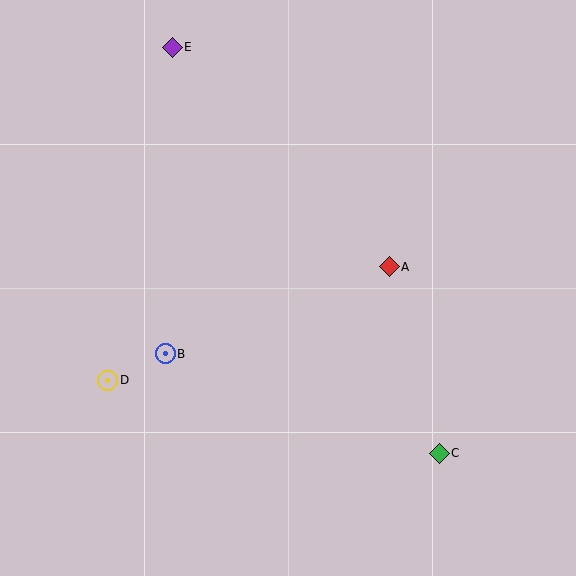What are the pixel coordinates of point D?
Point D is at (108, 380).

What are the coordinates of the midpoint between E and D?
The midpoint between E and D is at (140, 214).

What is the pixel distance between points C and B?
The distance between C and B is 292 pixels.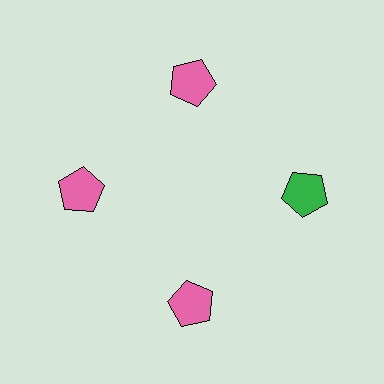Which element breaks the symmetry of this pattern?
The green pentagon at roughly the 3 o'clock position breaks the symmetry. All other shapes are pink pentagons.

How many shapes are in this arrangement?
There are 4 shapes arranged in a ring pattern.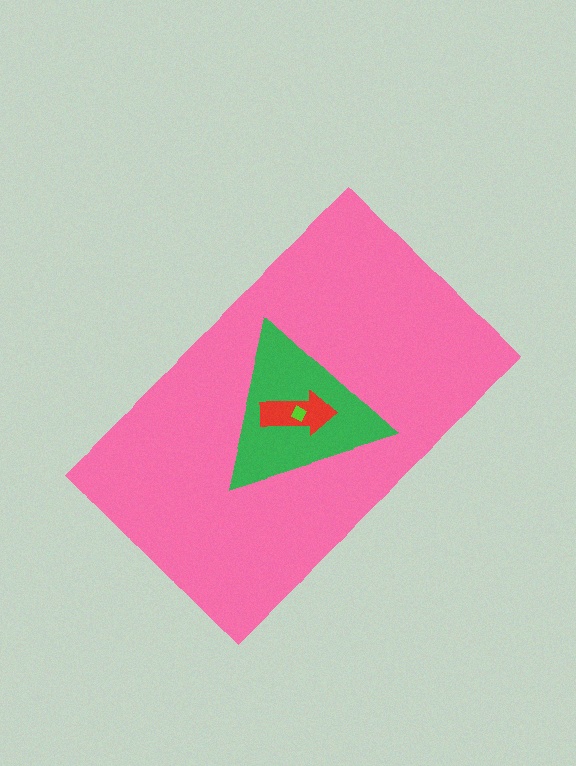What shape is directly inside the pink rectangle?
The green triangle.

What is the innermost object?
The lime diamond.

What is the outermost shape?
The pink rectangle.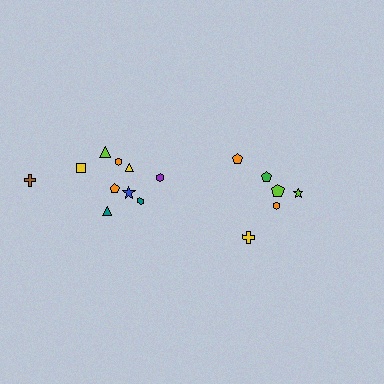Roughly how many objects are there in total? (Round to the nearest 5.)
Roughly 15 objects in total.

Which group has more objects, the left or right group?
The left group.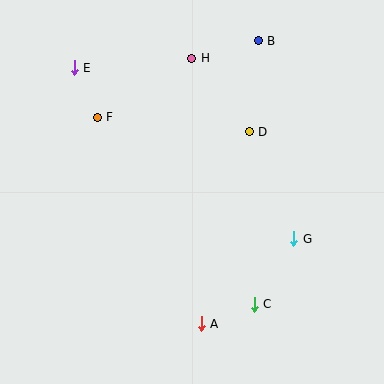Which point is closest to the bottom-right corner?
Point C is closest to the bottom-right corner.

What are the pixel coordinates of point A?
Point A is at (201, 324).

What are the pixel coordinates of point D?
Point D is at (249, 132).